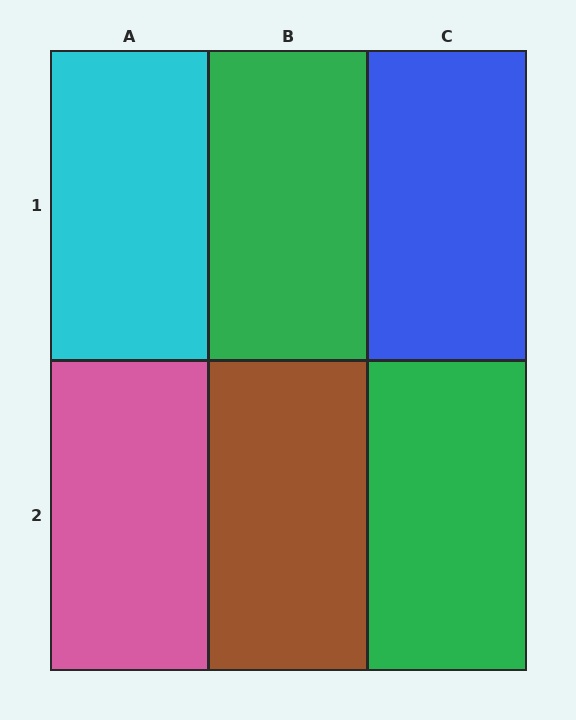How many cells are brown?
1 cell is brown.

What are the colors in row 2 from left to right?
Pink, brown, green.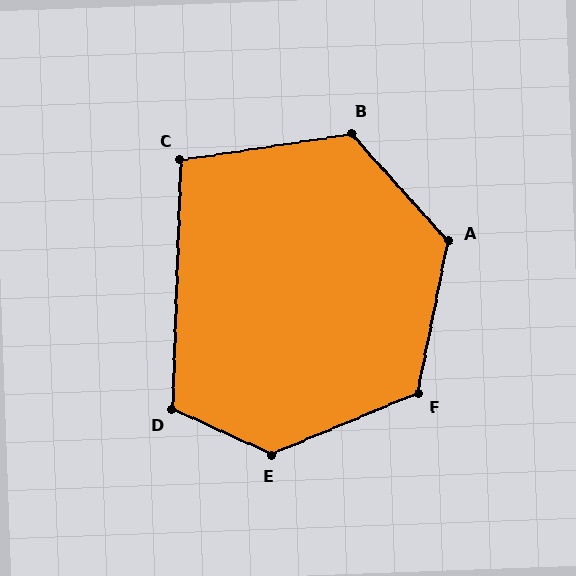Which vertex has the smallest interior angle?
C, at approximately 101 degrees.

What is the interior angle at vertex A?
Approximately 127 degrees (obtuse).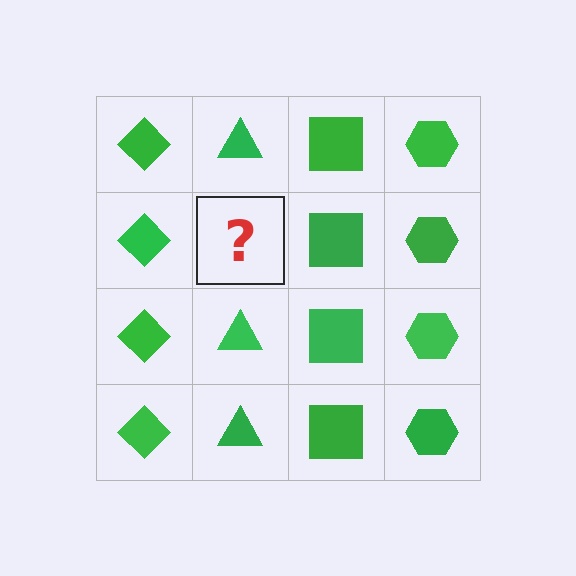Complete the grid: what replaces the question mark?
The question mark should be replaced with a green triangle.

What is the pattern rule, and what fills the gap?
The rule is that each column has a consistent shape. The gap should be filled with a green triangle.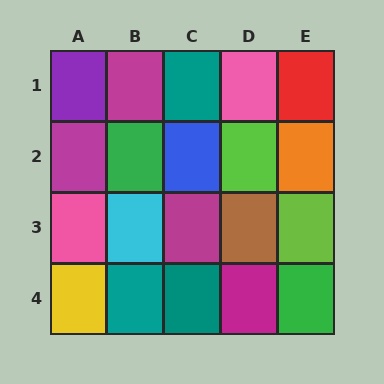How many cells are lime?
2 cells are lime.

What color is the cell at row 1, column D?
Pink.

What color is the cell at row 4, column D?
Magenta.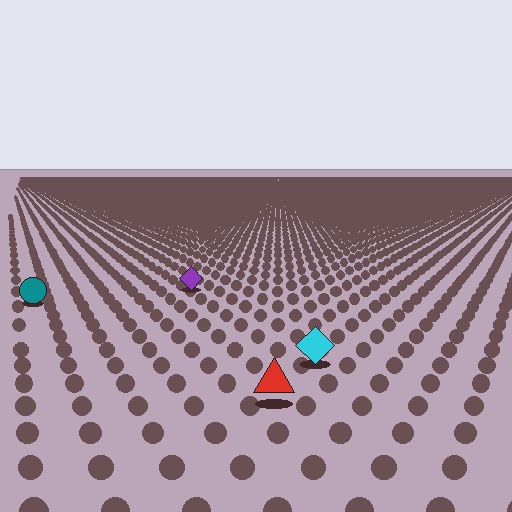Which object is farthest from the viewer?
The purple diamond is farthest from the viewer. It appears smaller and the ground texture around it is denser.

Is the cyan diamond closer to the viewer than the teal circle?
Yes. The cyan diamond is closer — you can tell from the texture gradient: the ground texture is coarser near it.